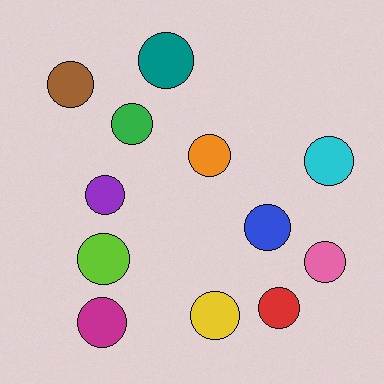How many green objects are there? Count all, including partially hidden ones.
There is 1 green object.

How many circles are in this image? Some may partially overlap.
There are 12 circles.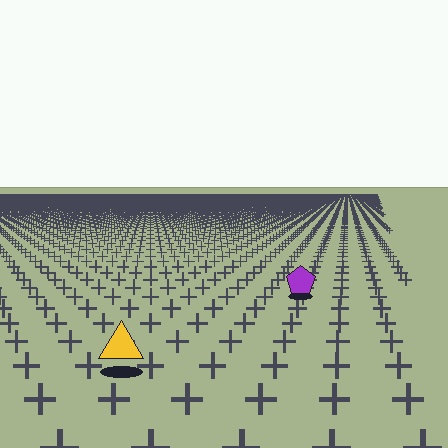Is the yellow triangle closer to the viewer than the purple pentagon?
Yes. The yellow triangle is closer — you can tell from the texture gradient: the ground texture is coarser near it.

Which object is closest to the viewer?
The yellow triangle is closest. The texture marks near it are larger and more spread out.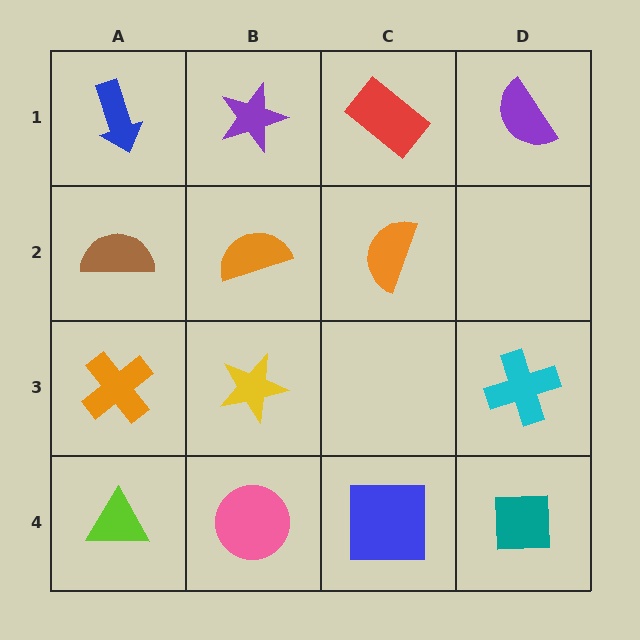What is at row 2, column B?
An orange semicircle.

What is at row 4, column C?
A blue square.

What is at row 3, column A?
An orange cross.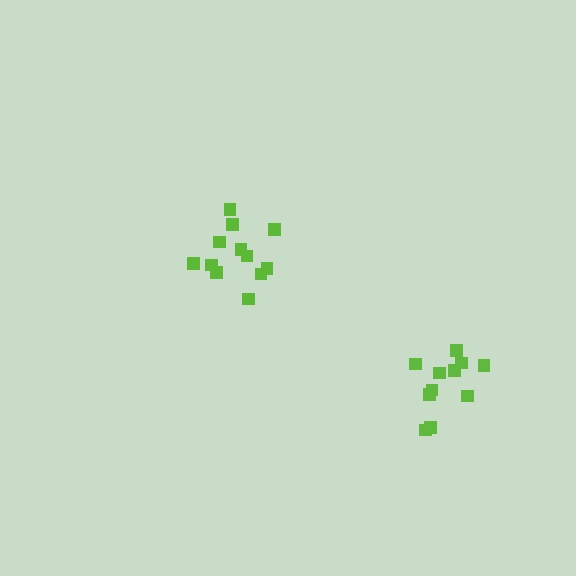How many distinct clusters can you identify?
There are 2 distinct clusters.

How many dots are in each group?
Group 1: 12 dots, Group 2: 11 dots (23 total).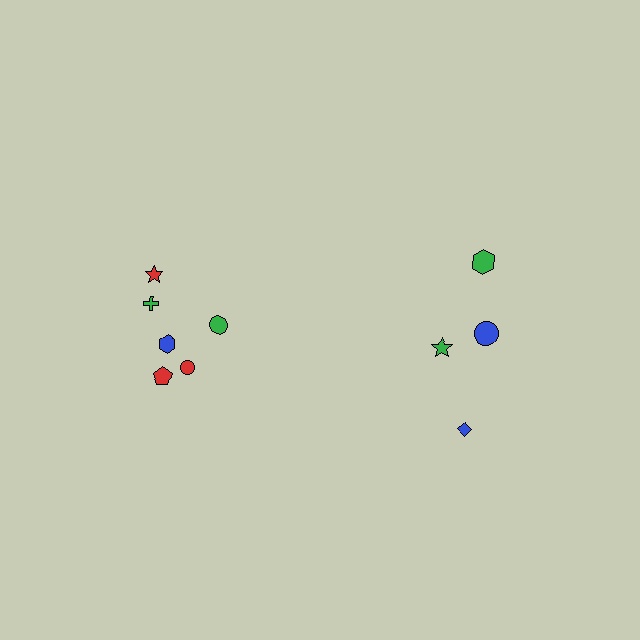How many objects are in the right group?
There are 4 objects.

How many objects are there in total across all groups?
There are 10 objects.